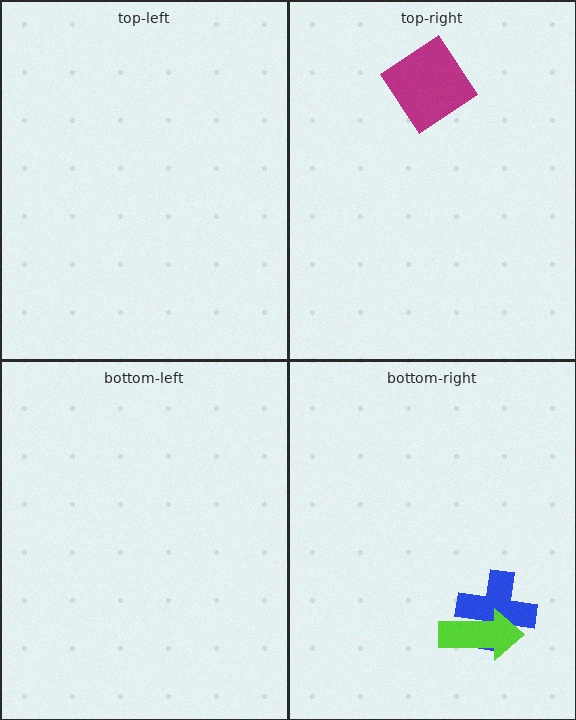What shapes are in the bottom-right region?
The blue cross, the lime arrow.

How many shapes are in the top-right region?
1.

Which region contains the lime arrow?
The bottom-right region.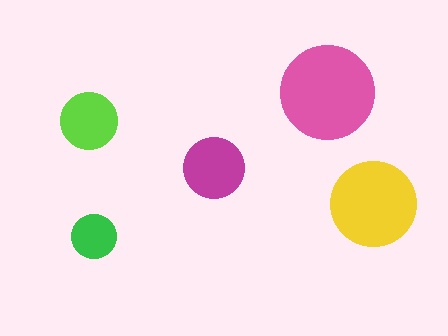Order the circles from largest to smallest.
the pink one, the yellow one, the magenta one, the lime one, the green one.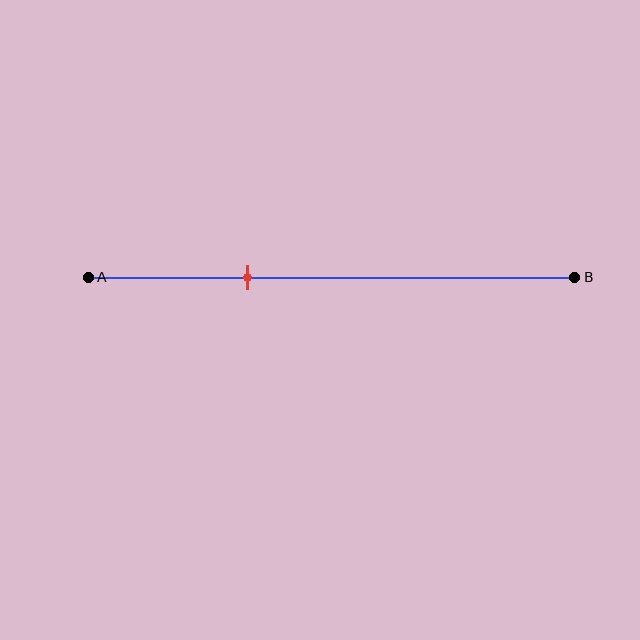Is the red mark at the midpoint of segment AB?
No, the mark is at about 35% from A, not at the 50% midpoint.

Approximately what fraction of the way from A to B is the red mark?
The red mark is approximately 35% of the way from A to B.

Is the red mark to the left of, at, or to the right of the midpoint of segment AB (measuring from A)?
The red mark is to the left of the midpoint of segment AB.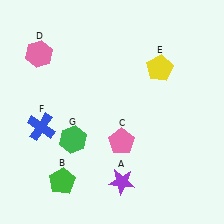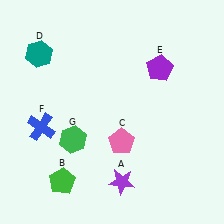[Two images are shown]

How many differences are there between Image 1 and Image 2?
There are 2 differences between the two images.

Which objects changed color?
D changed from pink to teal. E changed from yellow to purple.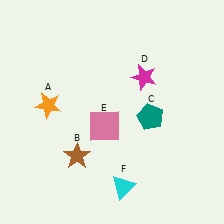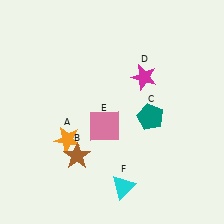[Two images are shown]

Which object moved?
The orange star (A) moved down.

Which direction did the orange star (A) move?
The orange star (A) moved down.